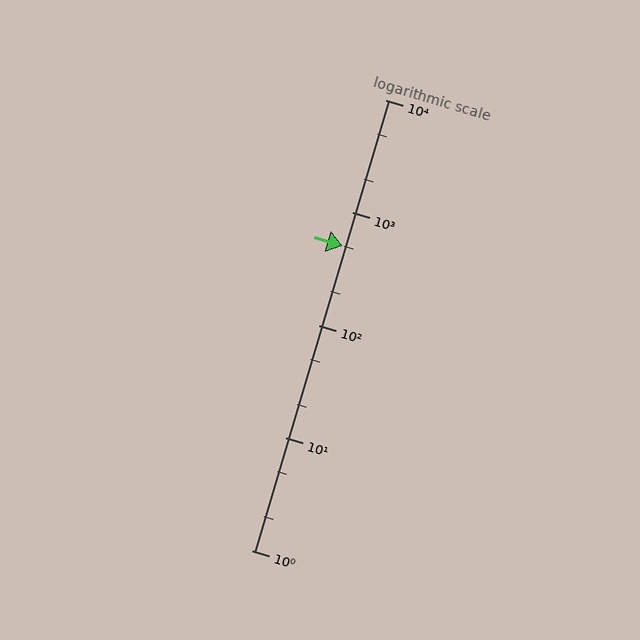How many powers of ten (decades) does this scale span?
The scale spans 4 decades, from 1 to 10000.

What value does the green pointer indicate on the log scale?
The pointer indicates approximately 500.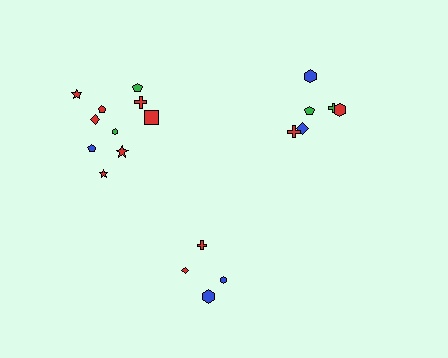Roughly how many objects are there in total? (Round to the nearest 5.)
Roughly 20 objects in total.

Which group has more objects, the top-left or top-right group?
The top-left group.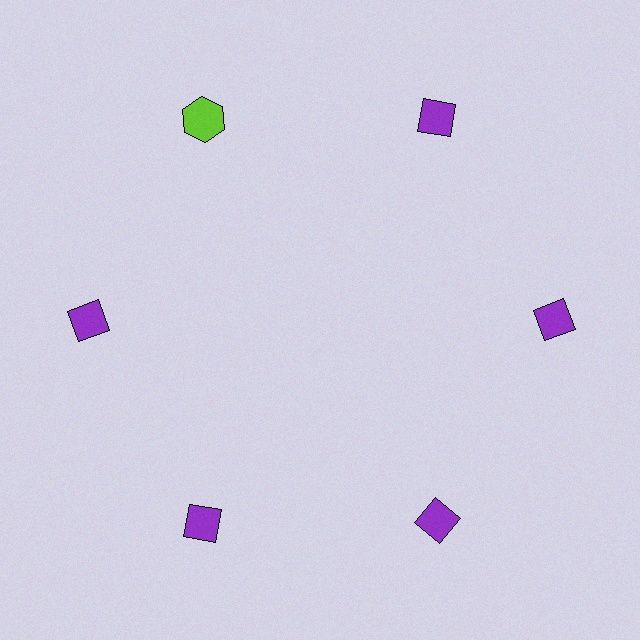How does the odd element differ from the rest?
It differs in both color (lime instead of purple) and shape (hexagon instead of diamond).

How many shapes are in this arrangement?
There are 6 shapes arranged in a ring pattern.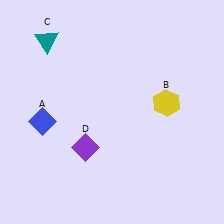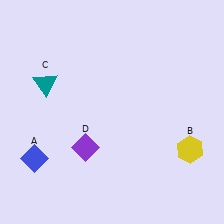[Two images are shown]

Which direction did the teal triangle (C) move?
The teal triangle (C) moved down.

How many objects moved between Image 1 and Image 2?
3 objects moved between the two images.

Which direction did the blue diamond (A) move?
The blue diamond (A) moved down.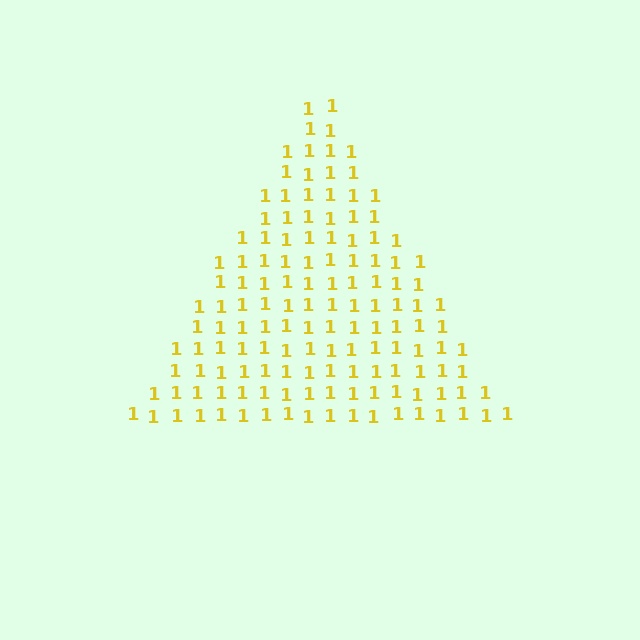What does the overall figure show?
The overall figure shows a triangle.